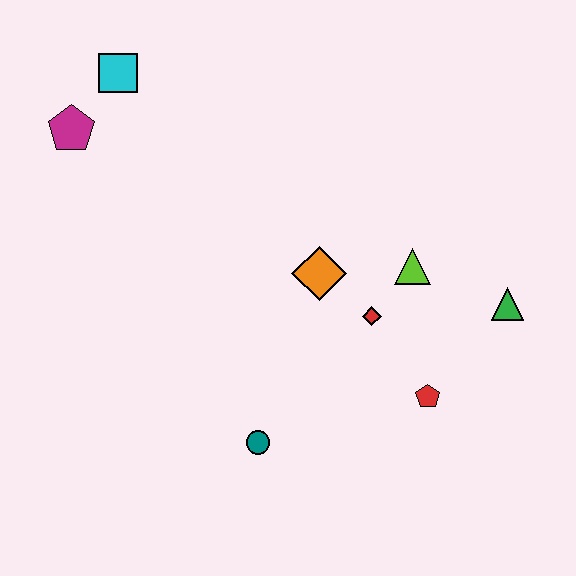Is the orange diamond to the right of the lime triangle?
No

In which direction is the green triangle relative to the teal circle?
The green triangle is to the right of the teal circle.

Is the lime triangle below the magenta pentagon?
Yes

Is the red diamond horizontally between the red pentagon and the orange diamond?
Yes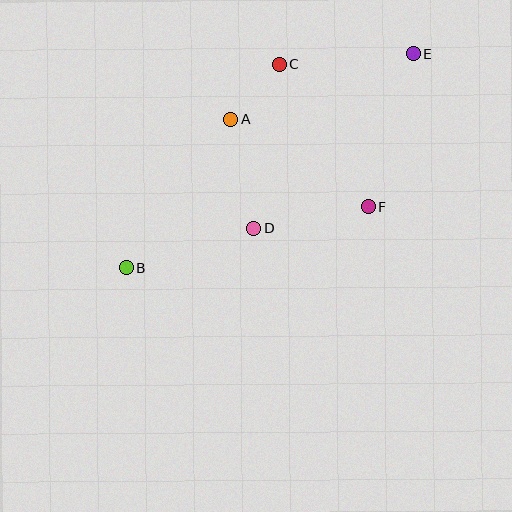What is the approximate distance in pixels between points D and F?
The distance between D and F is approximately 116 pixels.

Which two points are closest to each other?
Points A and C are closest to each other.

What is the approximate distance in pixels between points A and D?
The distance between A and D is approximately 111 pixels.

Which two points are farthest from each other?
Points B and E are farthest from each other.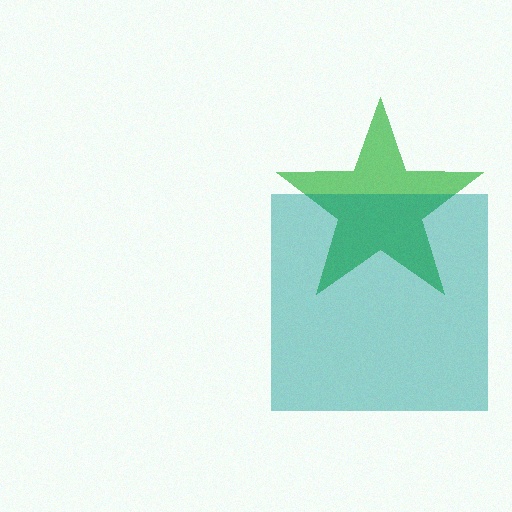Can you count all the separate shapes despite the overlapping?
Yes, there are 2 separate shapes.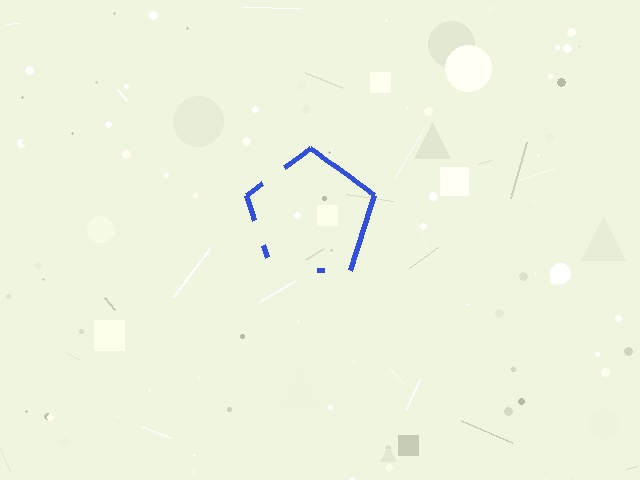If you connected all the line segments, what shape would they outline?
They would outline a pentagon.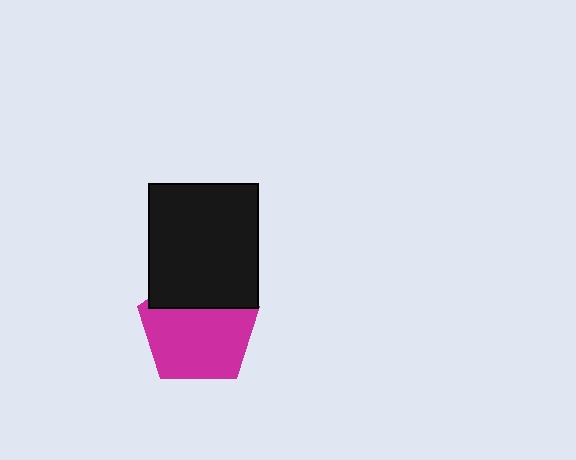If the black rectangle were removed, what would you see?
You would see the complete magenta pentagon.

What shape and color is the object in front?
The object in front is a black rectangle.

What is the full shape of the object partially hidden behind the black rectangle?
The partially hidden object is a magenta pentagon.